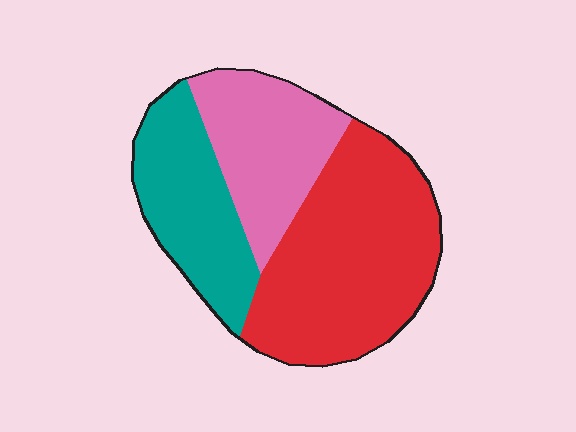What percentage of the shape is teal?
Teal covers 26% of the shape.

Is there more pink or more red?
Red.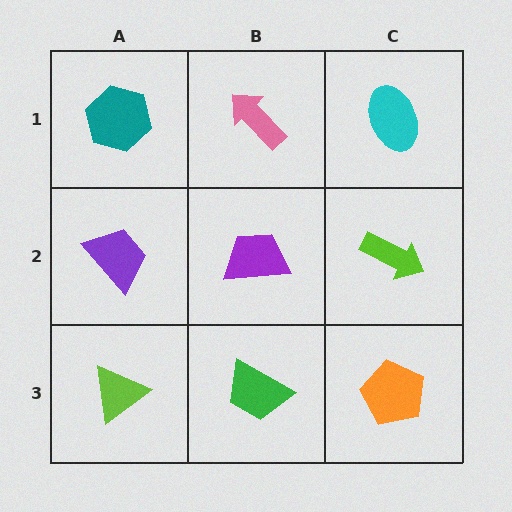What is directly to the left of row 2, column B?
A purple trapezoid.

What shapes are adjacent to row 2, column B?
A pink arrow (row 1, column B), a green trapezoid (row 3, column B), a purple trapezoid (row 2, column A), a lime arrow (row 2, column C).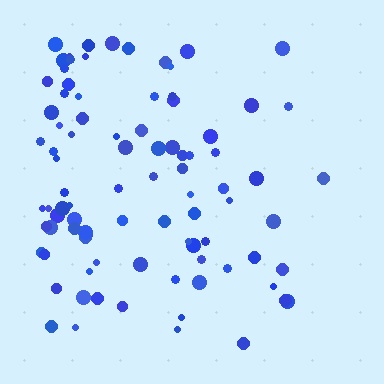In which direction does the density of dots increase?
From right to left, with the left side densest.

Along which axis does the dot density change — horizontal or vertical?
Horizontal.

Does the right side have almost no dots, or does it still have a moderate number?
Still a moderate number, just noticeably fewer than the left.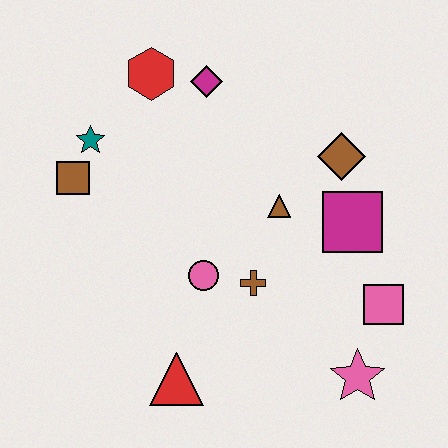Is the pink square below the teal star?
Yes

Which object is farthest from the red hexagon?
The pink star is farthest from the red hexagon.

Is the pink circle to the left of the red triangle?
No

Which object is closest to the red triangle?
The pink circle is closest to the red triangle.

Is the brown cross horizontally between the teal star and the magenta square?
Yes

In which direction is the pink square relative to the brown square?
The pink square is to the right of the brown square.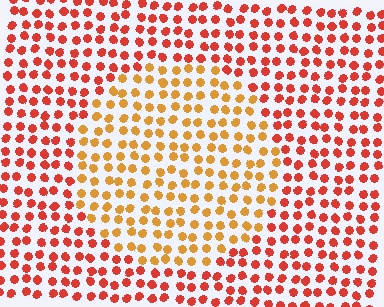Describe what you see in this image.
The image is filled with small red elements in a uniform arrangement. A circle-shaped region is visible where the elements are tinted to a slightly different hue, forming a subtle color boundary.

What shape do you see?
I see a circle.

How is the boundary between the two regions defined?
The boundary is defined purely by a slight shift in hue (about 34 degrees). Spacing, size, and orientation are identical on both sides.